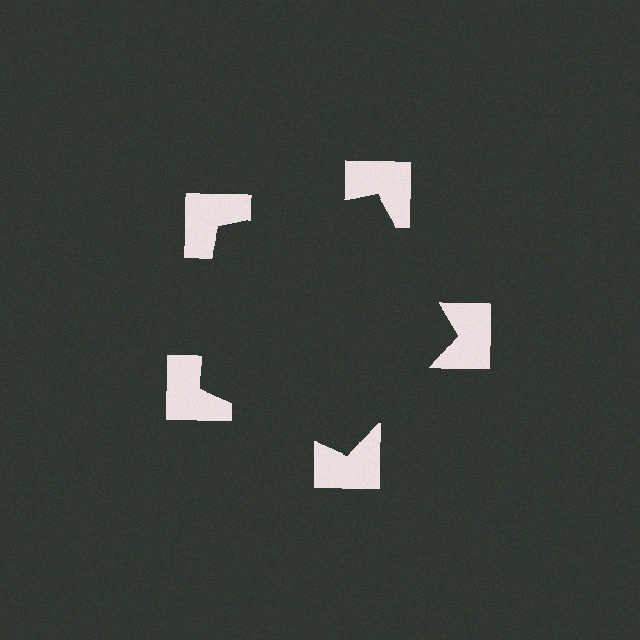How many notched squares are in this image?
There are 5 — one at each vertex of the illusory pentagon.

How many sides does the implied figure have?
5 sides.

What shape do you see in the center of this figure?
An illusory pentagon — its edges are inferred from the aligned wedge cuts in the notched squares, not physically drawn.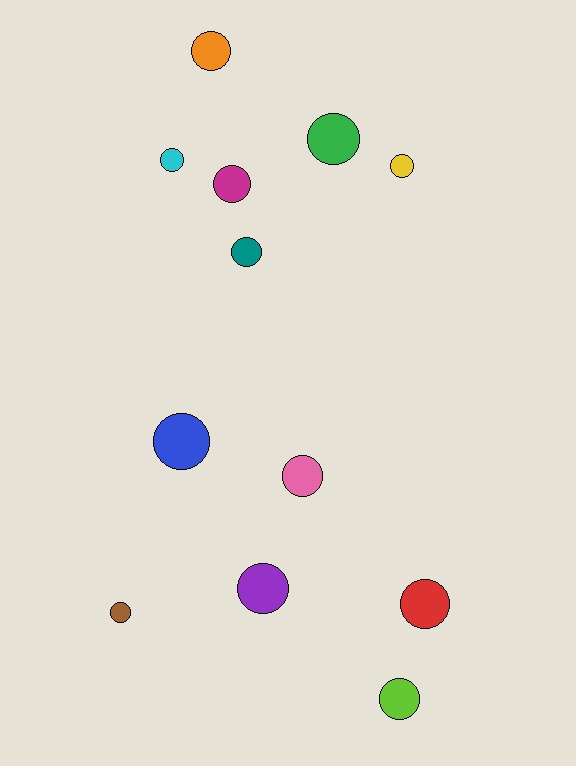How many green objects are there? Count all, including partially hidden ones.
There is 1 green object.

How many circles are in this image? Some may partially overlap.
There are 12 circles.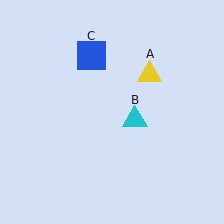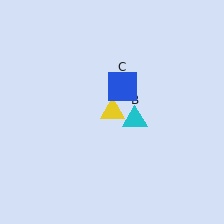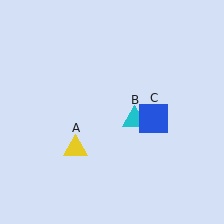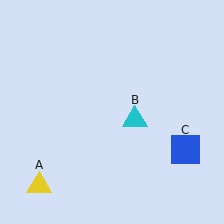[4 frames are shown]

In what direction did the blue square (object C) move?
The blue square (object C) moved down and to the right.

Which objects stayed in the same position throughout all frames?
Cyan triangle (object B) remained stationary.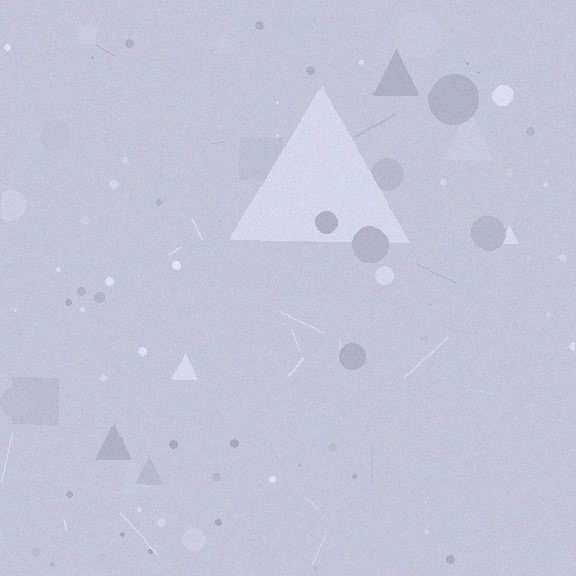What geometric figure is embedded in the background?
A triangle is embedded in the background.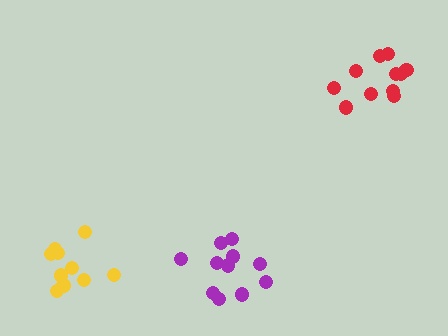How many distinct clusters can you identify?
There are 3 distinct clusters.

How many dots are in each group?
Group 1: 11 dots, Group 2: 11 dots, Group 3: 10 dots (32 total).